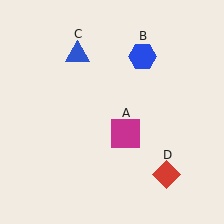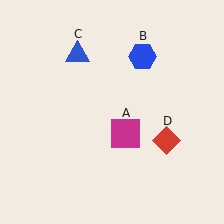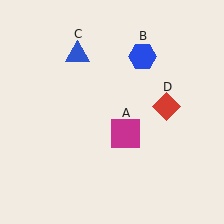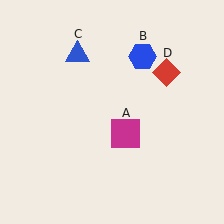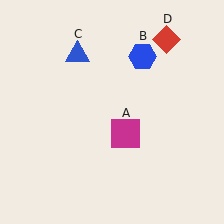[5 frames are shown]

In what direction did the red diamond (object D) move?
The red diamond (object D) moved up.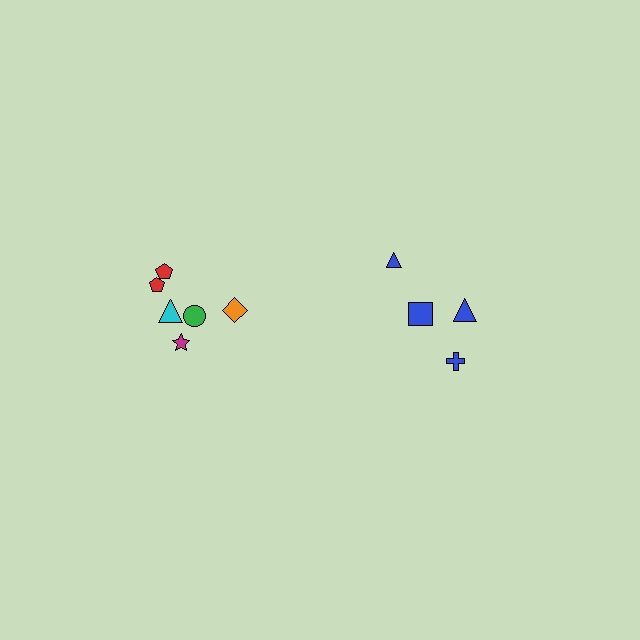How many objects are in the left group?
There are 6 objects.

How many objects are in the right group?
There are 4 objects.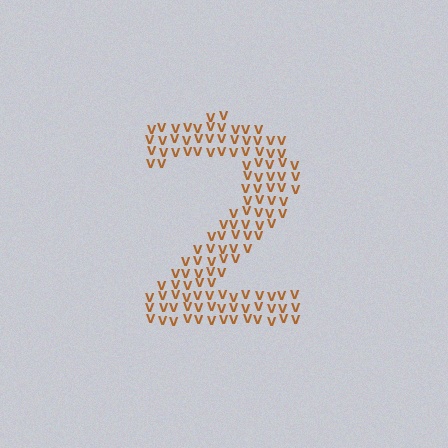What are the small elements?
The small elements are letter V's.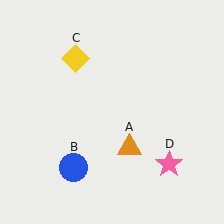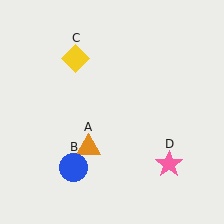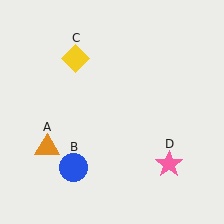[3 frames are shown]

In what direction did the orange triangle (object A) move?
The orange triangle (object A) moved left.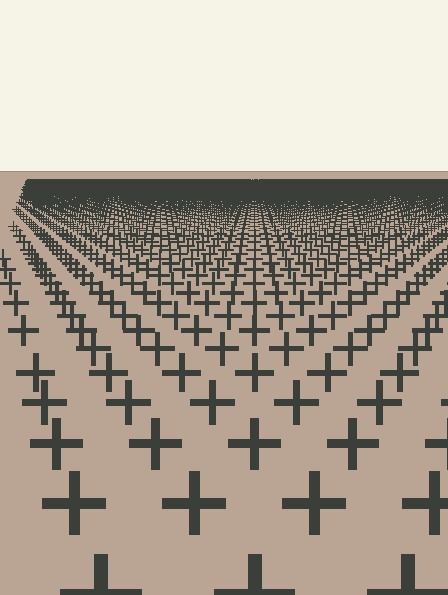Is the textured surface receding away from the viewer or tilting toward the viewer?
The surface is receding away from the viewer. Texture elements get smaller and denser toward the top.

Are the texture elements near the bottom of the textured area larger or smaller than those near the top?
Larger. Near the bottom, elements are closer to the viewer and appear at a bigger on-screen size.